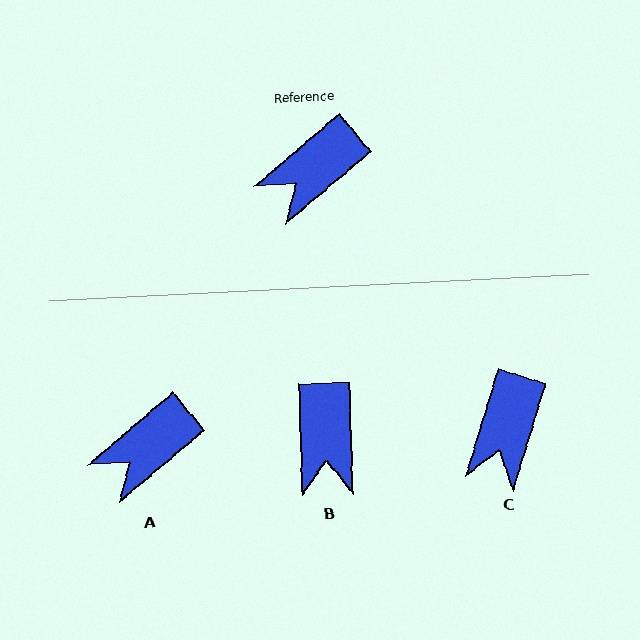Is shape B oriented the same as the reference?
No, it is off by about 51 degrees.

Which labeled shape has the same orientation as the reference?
A.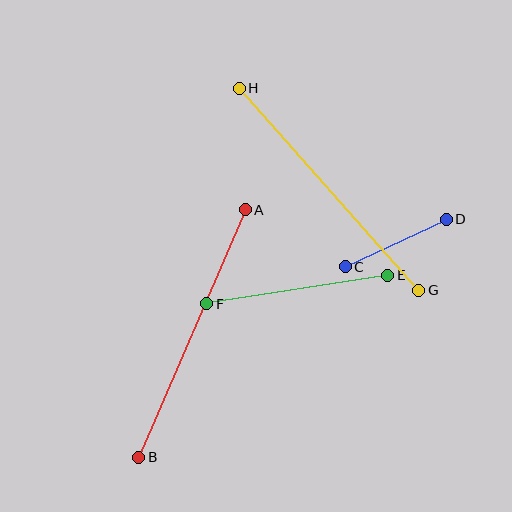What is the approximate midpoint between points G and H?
The midpoint is at approximately (329, 189) pixels.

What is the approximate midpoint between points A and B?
The midpoint is at approximately (192, 334) pixels.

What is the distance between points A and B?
The distance is approximately 269 pixels.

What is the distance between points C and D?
The distance is approximately 111 pixels.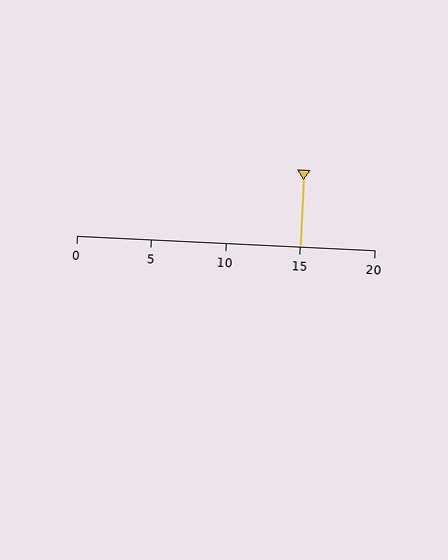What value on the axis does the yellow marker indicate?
The marker indicates approximately 15.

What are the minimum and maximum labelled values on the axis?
The axis runs from 0 to 20.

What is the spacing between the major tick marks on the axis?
The major ticks are spaced 5 apart.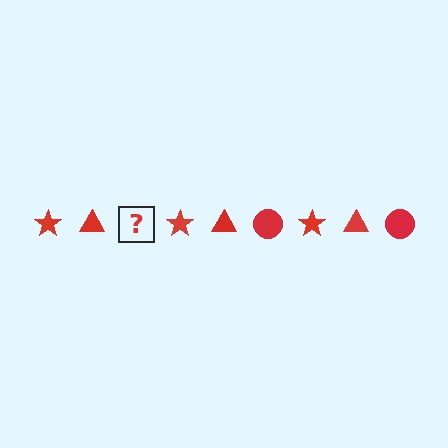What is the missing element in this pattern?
The missing element is a red circle.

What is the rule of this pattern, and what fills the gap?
The rule is that the pattern cycles through star, triangle, circle shapes in red. The gap should be filled with a red circle.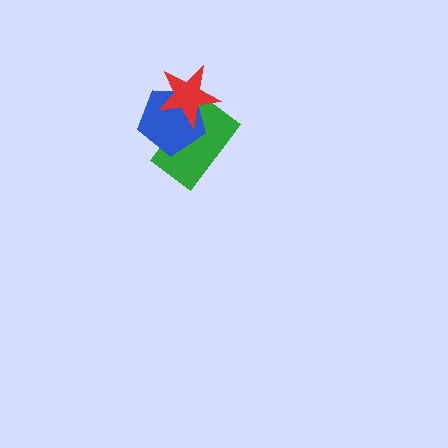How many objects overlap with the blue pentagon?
2 objects overlap with the blue pentagon.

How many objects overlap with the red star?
2 objects overlap with the red star.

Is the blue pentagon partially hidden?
Yes, it is partially covered by another shape.